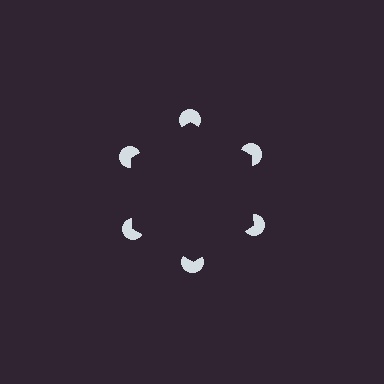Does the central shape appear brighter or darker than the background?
It typically appears slightly darker than the background, even though no actual brightness change is drawn.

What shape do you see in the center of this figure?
An illusory hexagon — its edges are inferred from the aligned wedge cuts in the pac-man discs, not physically drawn.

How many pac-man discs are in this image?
There are 6 — one at each vertex of the illusory hexagon.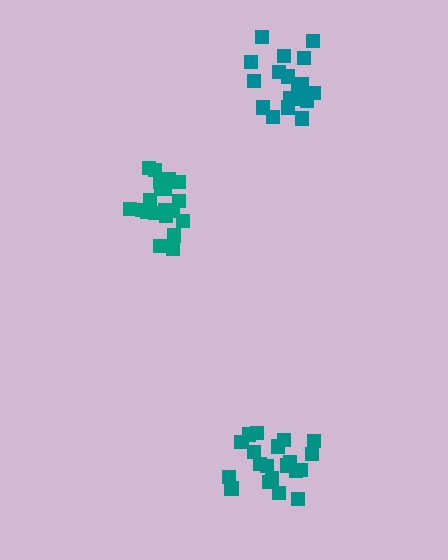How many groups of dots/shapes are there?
There are 3 groups.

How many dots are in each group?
Group 1: 19 dots, Group 2: 20 dots, Group 3: 20 dots (59 total).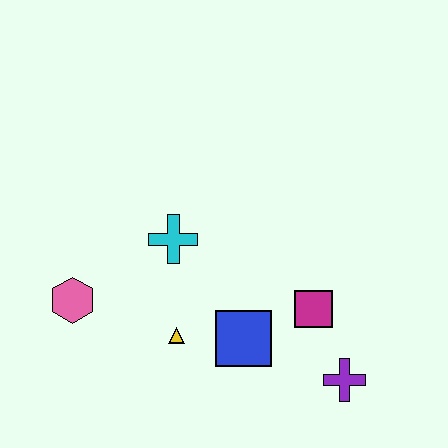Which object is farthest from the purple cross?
The pink hexagon is farthest from the purple cross.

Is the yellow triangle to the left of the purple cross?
Yes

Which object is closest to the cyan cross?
The yellow triangle is closest to the cyan cross.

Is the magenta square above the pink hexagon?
No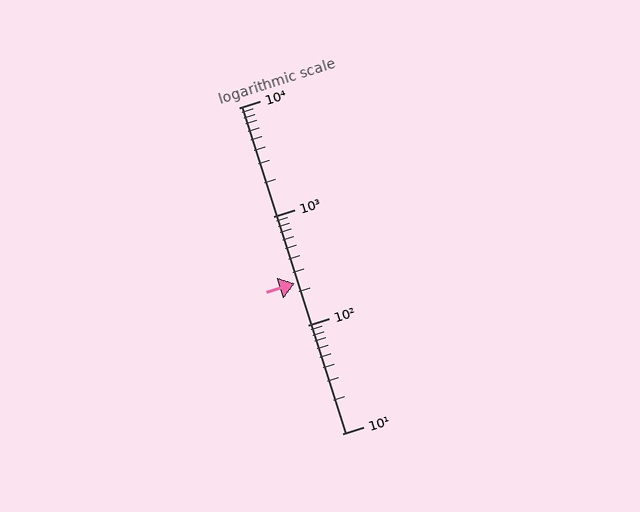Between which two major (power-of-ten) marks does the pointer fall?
The pointer is between 100 and 1000.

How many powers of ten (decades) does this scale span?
The scale spans 3 decades, from 10 to 10000.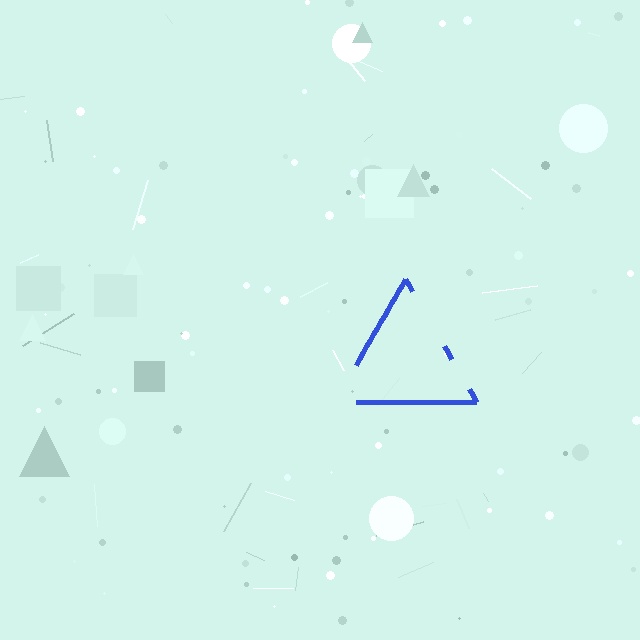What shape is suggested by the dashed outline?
The dashed outline suggests a triangle.